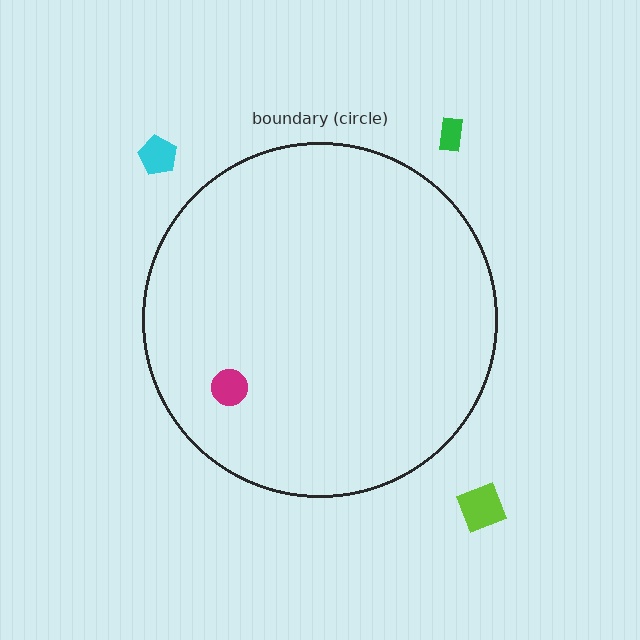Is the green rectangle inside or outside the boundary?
Outside.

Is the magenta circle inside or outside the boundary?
Inside.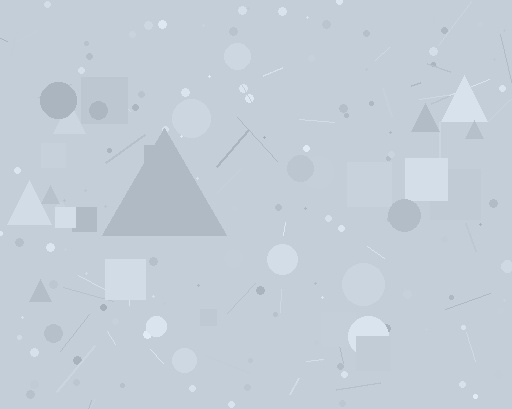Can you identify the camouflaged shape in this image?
The camouflaged shape is a triangle.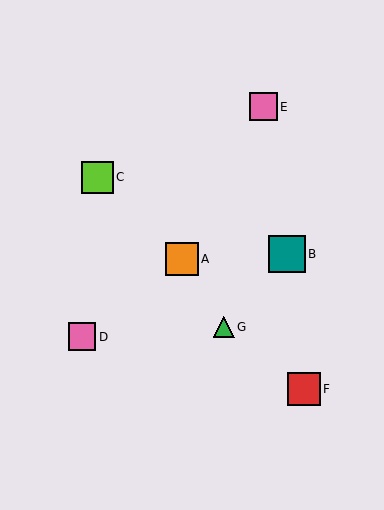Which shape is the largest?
The teal square (labeled B) is the largest.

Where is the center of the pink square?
The center of the pink square is at (82, 337).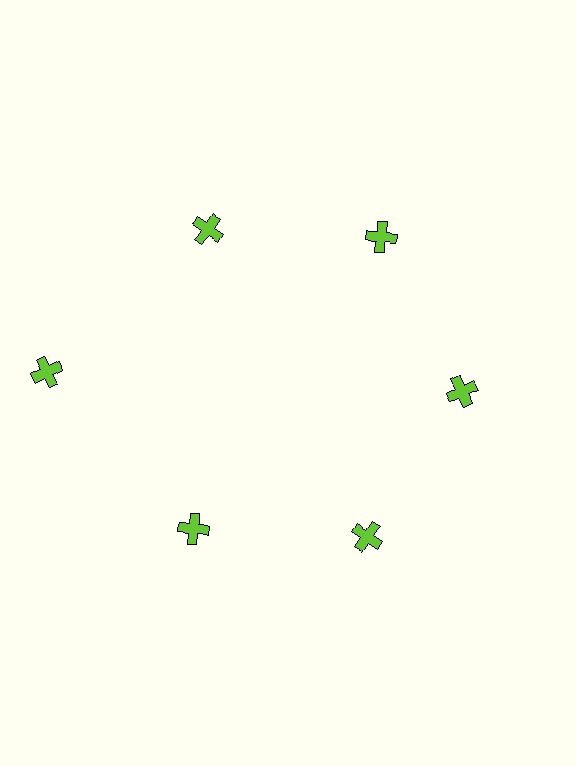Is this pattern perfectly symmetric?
No. The 6 lime crosses are arranged in a ring, but one element near the 9 o'clock position is pushed outward from the center, breaking the 6-fold rotational symmetry.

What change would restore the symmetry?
The symmetry would be restored by moving it inward, back onto the ring so that all 6 crosses sit at equal angles and equal distance from the center.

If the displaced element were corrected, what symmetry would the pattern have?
It would have 6-fold rotational symmetry — the pattern would map onto itself every 60 degrees.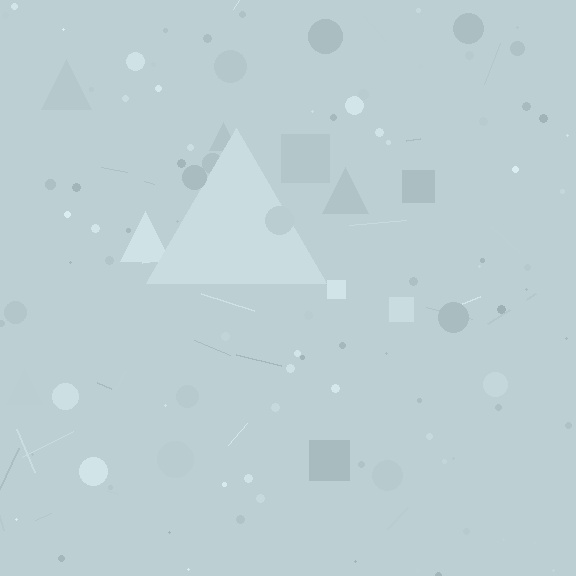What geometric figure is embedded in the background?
A triangle is embedded in the background.